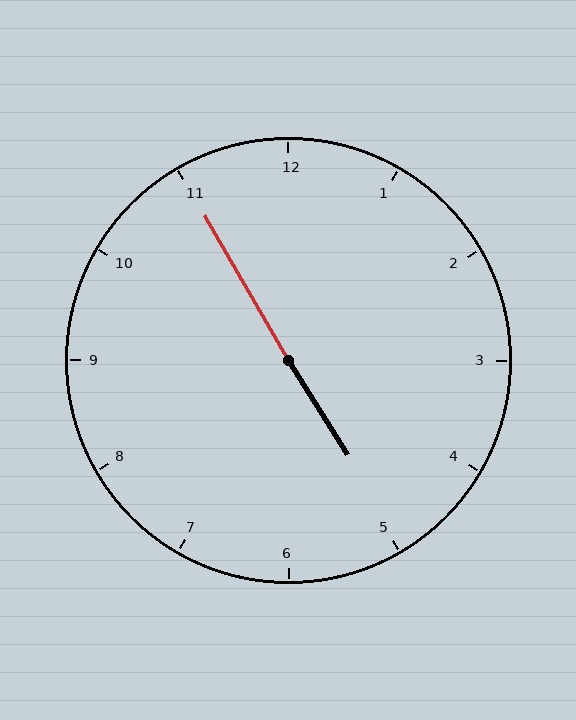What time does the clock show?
4:55.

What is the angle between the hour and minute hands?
Approximately 178 degrees.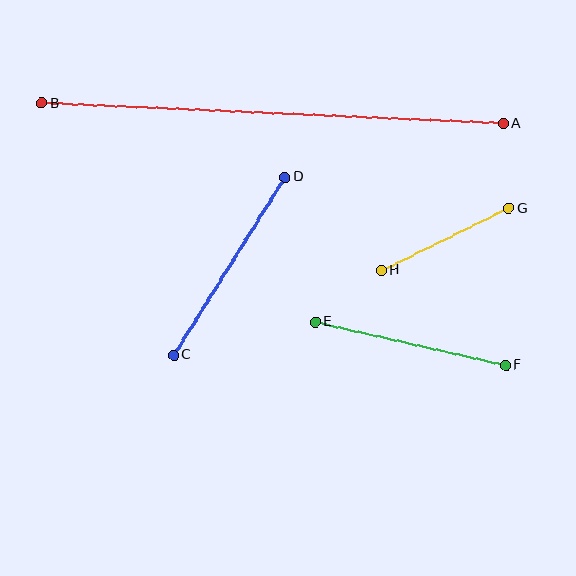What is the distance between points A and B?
The distance is approximately 462 pixels.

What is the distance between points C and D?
The distance is approximately 210 pixels.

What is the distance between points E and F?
The distance is approximately 196 pixels.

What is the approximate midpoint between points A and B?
The midpoint is at approximately (273, 113) pixels.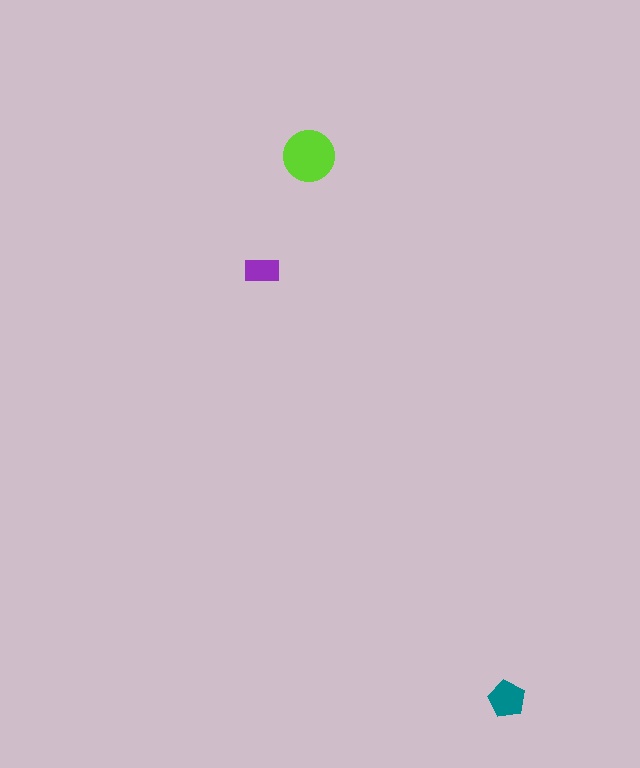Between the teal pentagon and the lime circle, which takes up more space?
The lime circle.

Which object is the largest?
The lime circle.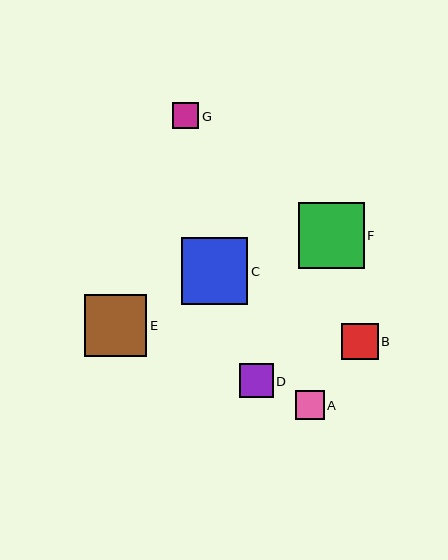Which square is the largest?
Square C is the largest with a size of approximately 67 pixels.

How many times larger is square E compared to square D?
Square E is approximately 1.9 times the size of square D.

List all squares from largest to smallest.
From largest to smallest: C, F, E, B, D, A, G.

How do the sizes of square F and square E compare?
Square F and square E are approximately the same size.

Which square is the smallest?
Square G is the smallest with a size of approximately 26 pixels.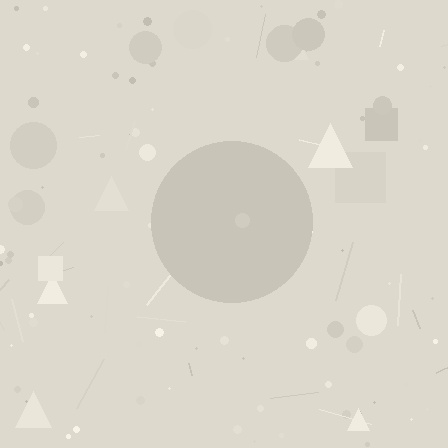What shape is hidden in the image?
A circle is hidden in the image.